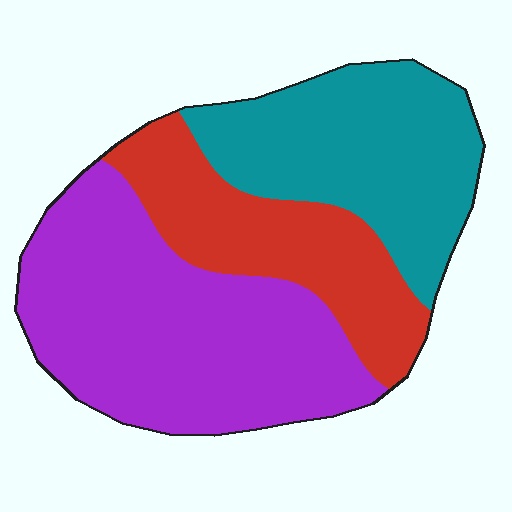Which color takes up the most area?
Purple, at roughly 45%.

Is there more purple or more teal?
Purple.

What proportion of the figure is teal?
Teal covers about 30% of the figure.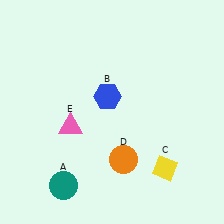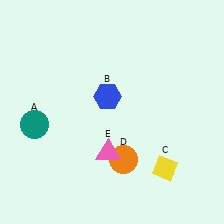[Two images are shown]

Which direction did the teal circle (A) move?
The teal circle (A) moved up.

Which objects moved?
The objects that moved are: the teal circle (A), the pink triangle (E).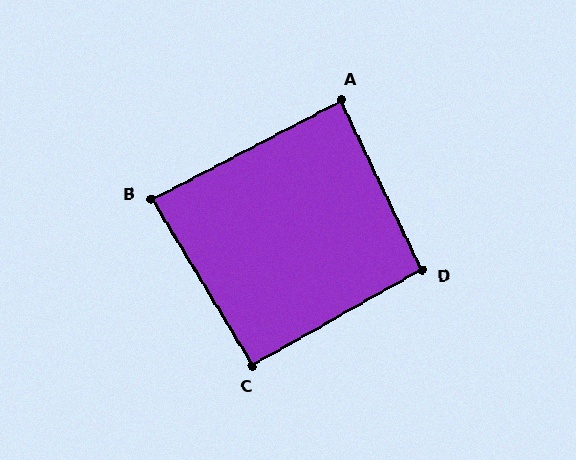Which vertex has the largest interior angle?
D, at approximately 94 degrees.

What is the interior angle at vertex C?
Approximately 92 degrees (approximately right).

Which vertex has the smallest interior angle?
B, at approximately 86 degrees.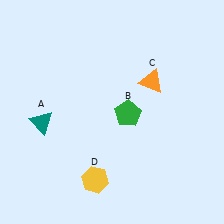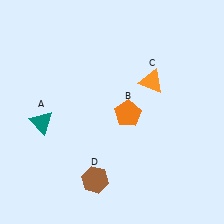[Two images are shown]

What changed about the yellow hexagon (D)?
In Image 1, D is yellow. In Image 2, it changed to brown.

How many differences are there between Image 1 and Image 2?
There are 2 differences between the two images.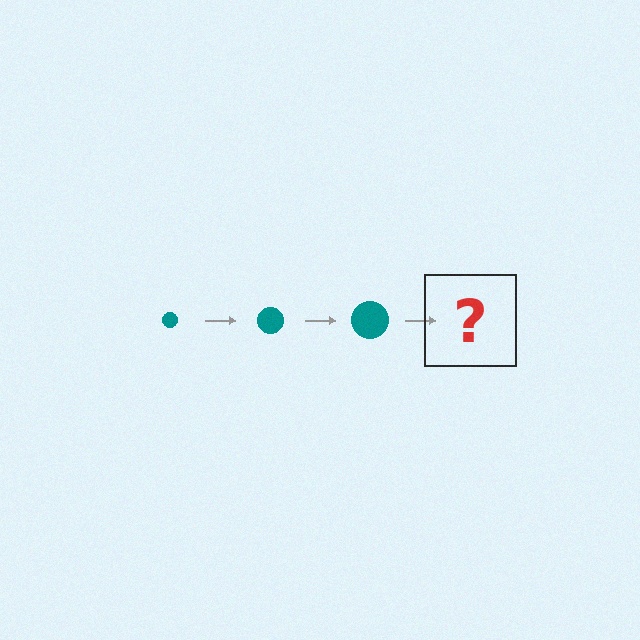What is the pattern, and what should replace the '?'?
The pattern is that the circle gets progressively larger each step. The '?' should be a teal circle, larger than the previous one.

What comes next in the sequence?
The next element should be a teal circle, larger than the previous one.